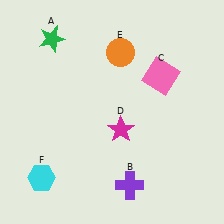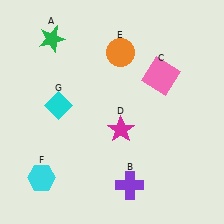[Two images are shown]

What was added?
A cyan diamond (G) was added in Image 2.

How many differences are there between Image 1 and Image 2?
There is 1 difference between the two images.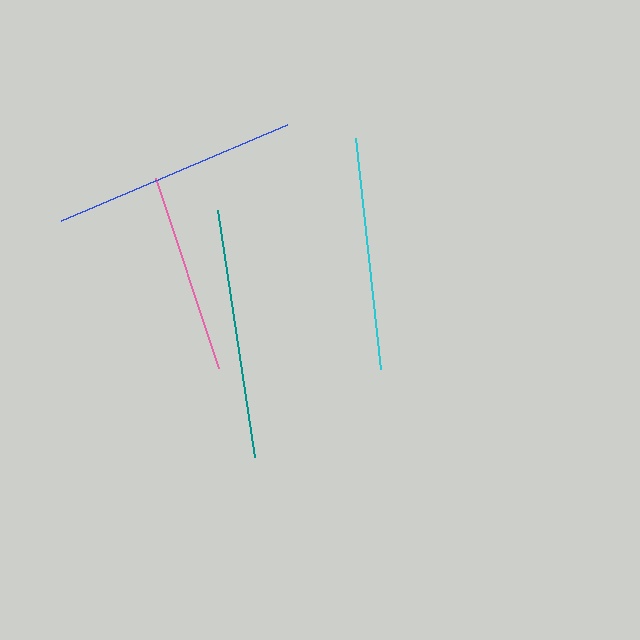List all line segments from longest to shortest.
From longest to shortest: teal, blue, cyan, pink.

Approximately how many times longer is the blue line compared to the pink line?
The blue line is approximately 1.2 times the length of the pink line.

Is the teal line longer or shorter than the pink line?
The teal line is longer than the pink line.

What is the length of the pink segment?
The pink segment is approximately 200 pixels long.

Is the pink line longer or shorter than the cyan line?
The cyan line is longer than the pink line.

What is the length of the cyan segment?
The cyan segment is approximately 232 pixels long.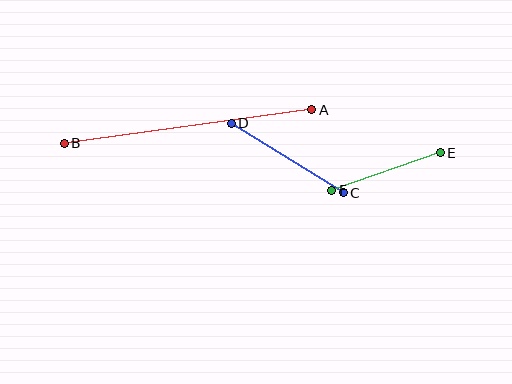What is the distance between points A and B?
The distance is approximately 250 pixels.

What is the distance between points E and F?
The distance is approximately 115 pixels.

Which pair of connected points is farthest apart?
Points A and B are farthest apart.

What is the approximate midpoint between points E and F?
The midpoint is at approximately (386, 171) pixels.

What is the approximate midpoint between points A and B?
The midpoint is at approximately (188, 126) pixels.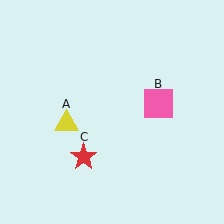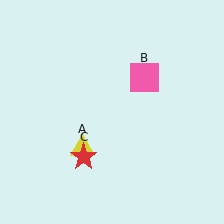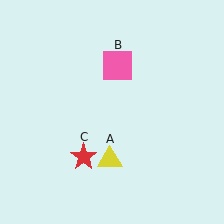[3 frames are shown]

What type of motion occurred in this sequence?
The yellow triangle (object A), pink square (object B) rotated counterclockwise around the center of the scene.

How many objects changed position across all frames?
2 objects changed position: yellow triangle (object A), pink square (object B).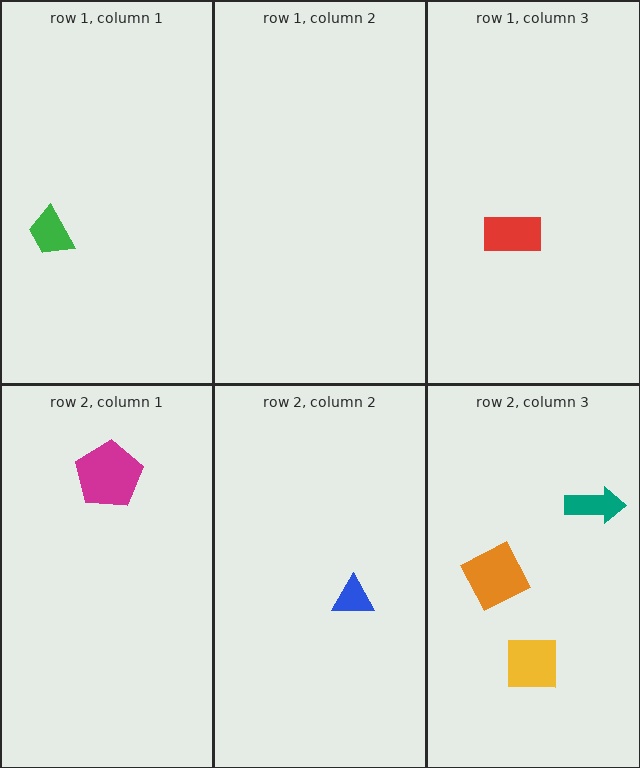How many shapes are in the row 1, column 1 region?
1.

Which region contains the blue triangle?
The row 2, column 2 region.